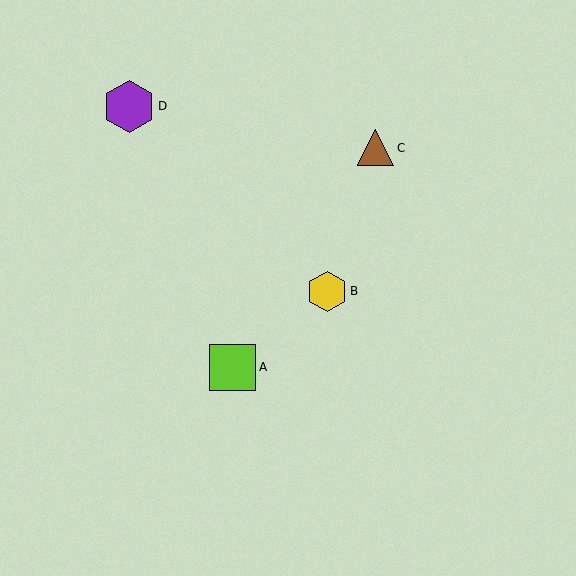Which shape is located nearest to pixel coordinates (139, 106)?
The purple hexagon (labeled D) at (129, 106) is nearest to that location.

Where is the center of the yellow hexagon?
The center of the yellow hexagon is at (327, 291).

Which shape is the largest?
The purple hexagon (labeled D) is the largest.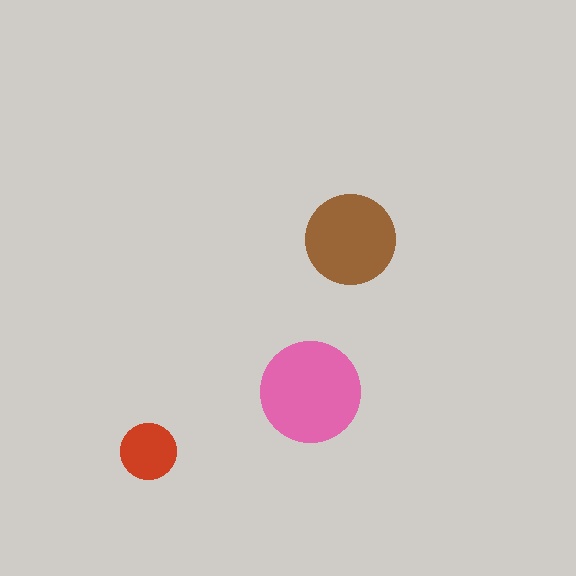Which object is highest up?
The brown circle is topmost.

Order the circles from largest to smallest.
the pink one, the brown one, the red one.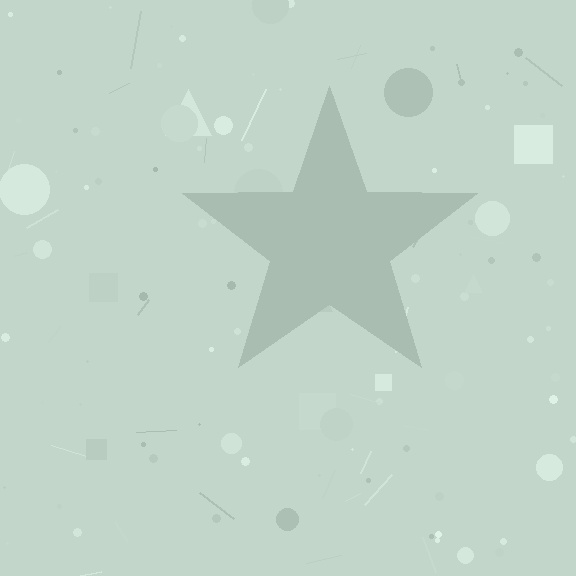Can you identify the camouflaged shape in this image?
The camouflaged shape is a star.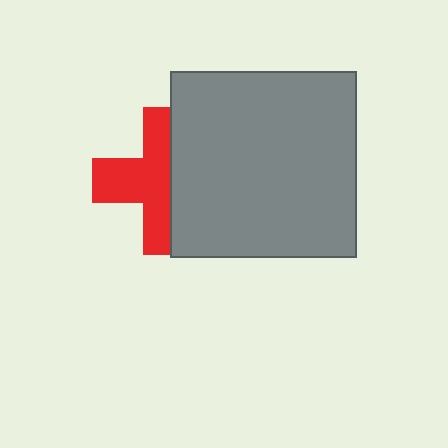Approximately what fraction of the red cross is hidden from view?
Roughly 45% of the red cross is hidden behind the gray square.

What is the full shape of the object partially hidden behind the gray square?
The partially hidden object is a red cross.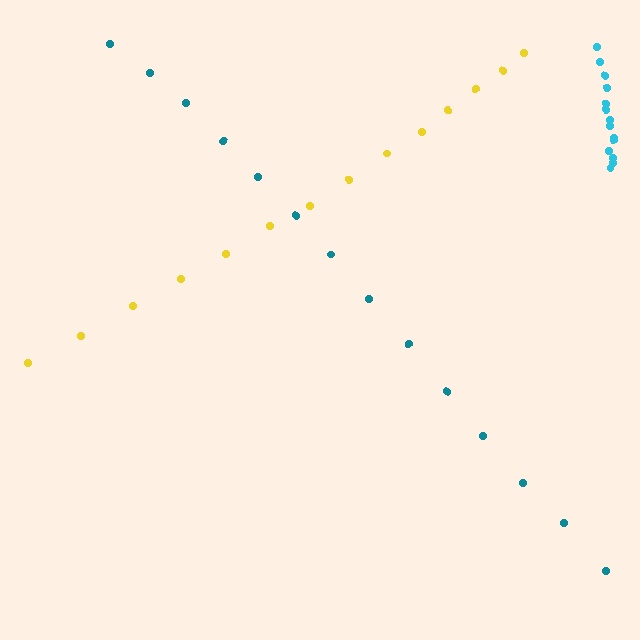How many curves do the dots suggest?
There are 3 distinct paths.